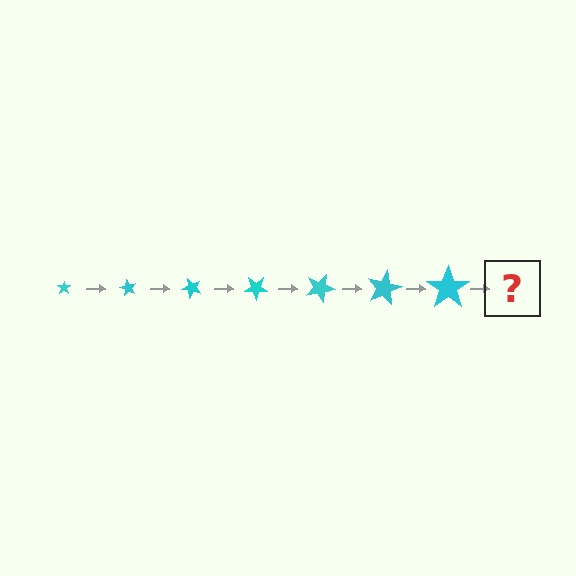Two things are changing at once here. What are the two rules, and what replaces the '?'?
The two rules are that the star grows larger each step and it rotates 60 degrees each step. The '?' should be a star, larger than the previous one and rotated 420 degrees from the start.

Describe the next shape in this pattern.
It should be a star, larger than the previous one and rotated 420 degrees from the start.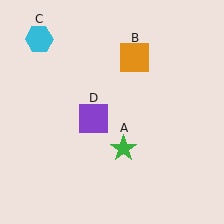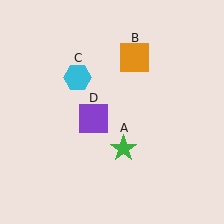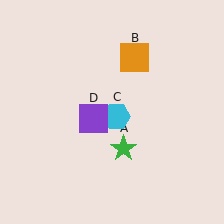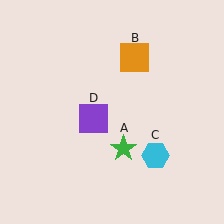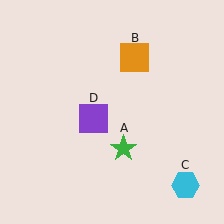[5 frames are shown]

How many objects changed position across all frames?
1 object changed position: cyan hexagon (object C).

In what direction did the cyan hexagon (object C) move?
The cyan hexagon (object C) moved down and to the right.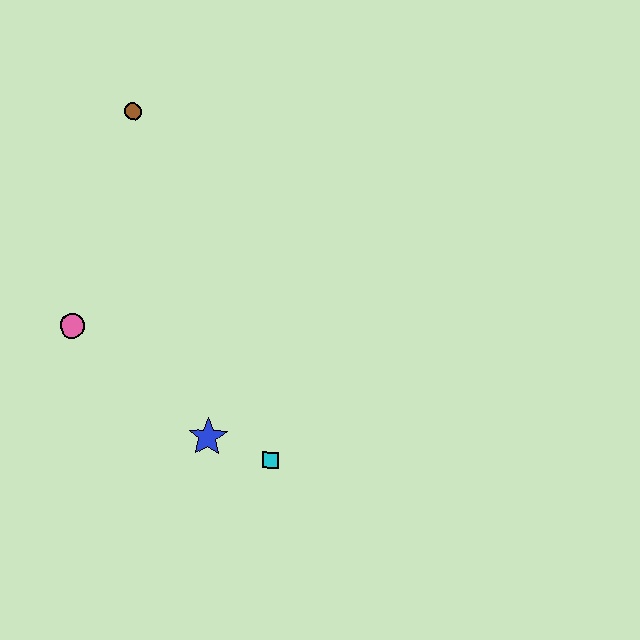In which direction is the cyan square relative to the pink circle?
The cyan square is to the right of the pink circle.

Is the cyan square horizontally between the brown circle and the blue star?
No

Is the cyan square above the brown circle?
No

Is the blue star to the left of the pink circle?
No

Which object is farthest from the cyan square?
The brown circle is farthest from the cyan square.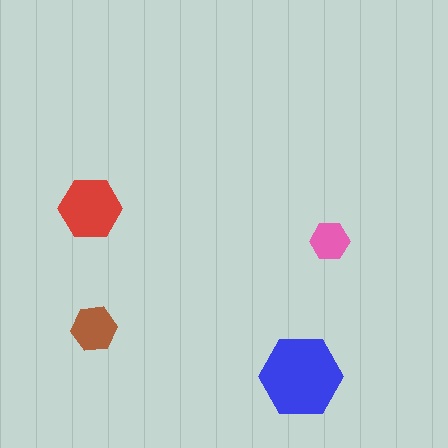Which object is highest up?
The red hexagon is topmost.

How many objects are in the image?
There are 4 objects in the image.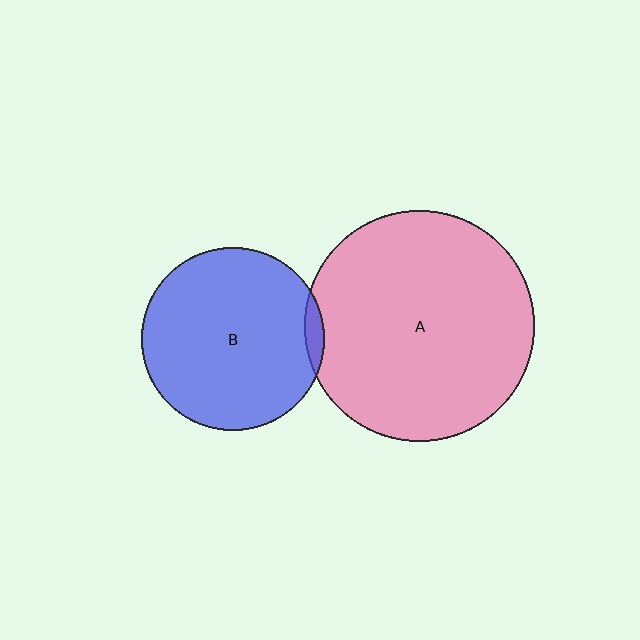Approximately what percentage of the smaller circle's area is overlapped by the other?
Approximately 5%.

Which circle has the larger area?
Circle A (pink).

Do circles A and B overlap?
Yes.